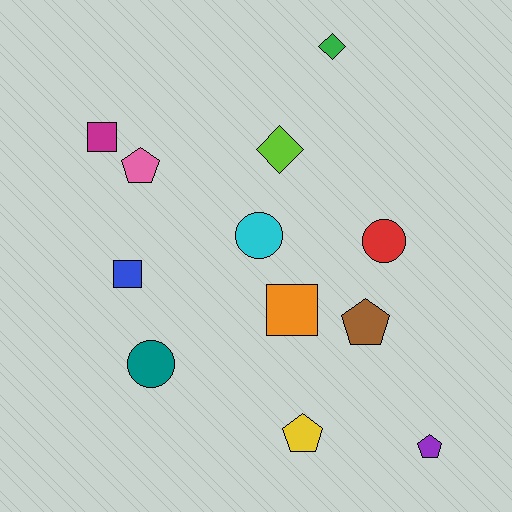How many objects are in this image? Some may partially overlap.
There are 12 objects.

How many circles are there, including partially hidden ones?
There are 3 circles.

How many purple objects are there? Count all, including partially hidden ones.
There is 1 purple object.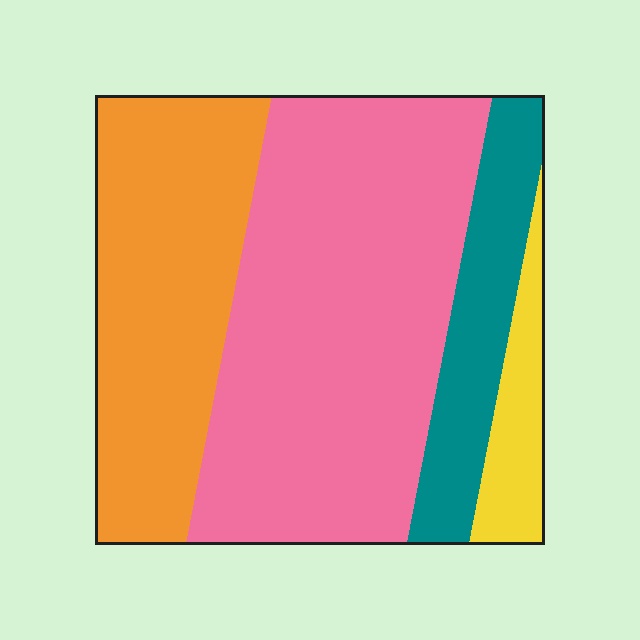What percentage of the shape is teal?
Teal covers roughly 15% of the shape.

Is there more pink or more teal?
Pink.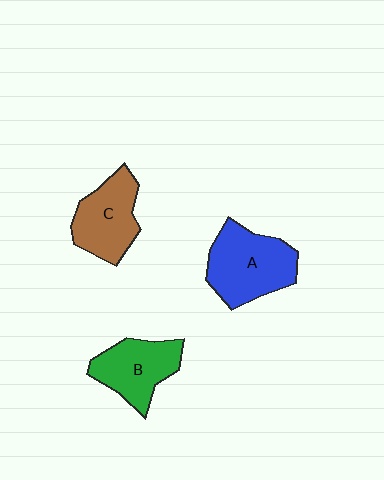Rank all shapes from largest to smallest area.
From largest to smallest: A (blue), C (brown), B (green).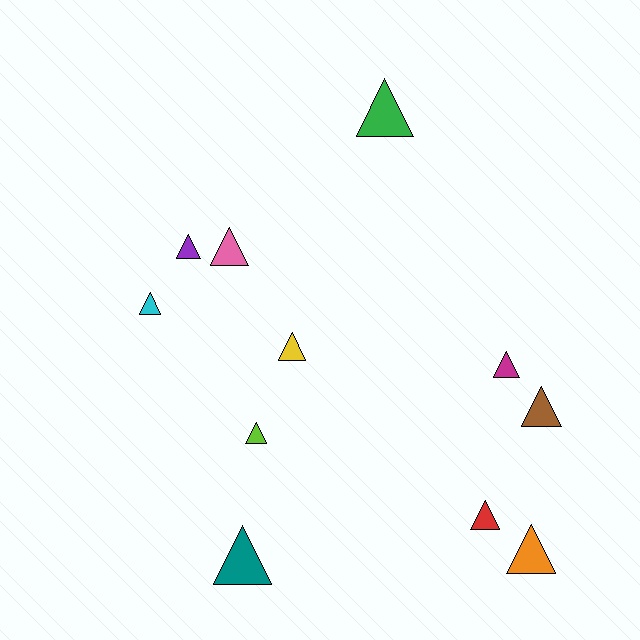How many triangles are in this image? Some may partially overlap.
There are 11 triangles.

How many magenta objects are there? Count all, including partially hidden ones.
There is 1 magenta object.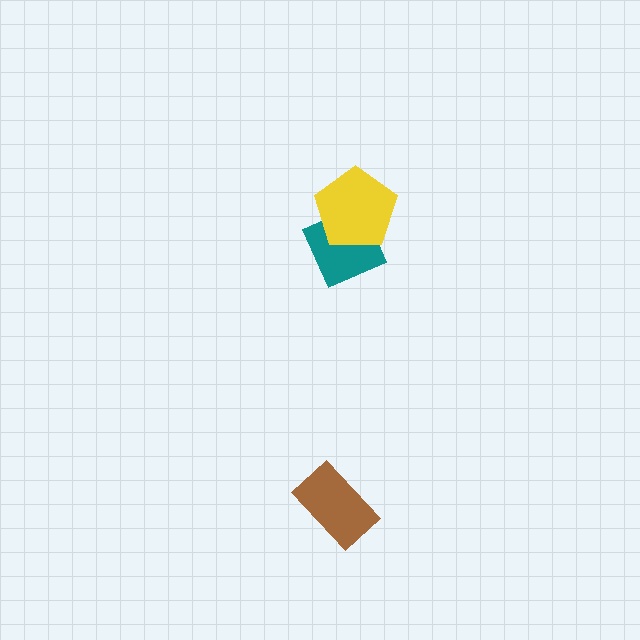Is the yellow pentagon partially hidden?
No, no other shape covers it.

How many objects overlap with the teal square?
1 object overlaps with the teal square.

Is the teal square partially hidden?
Yes, it is partially covered by another shape.